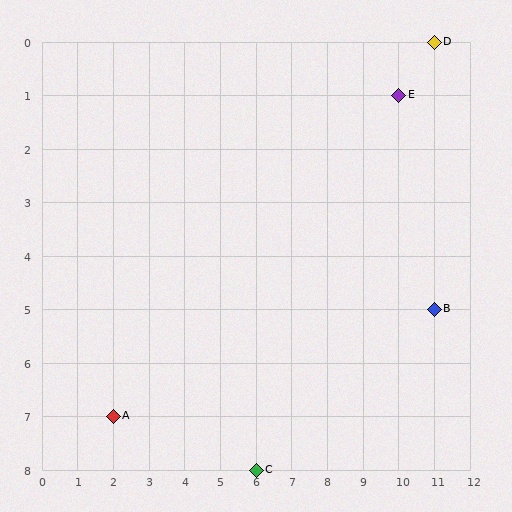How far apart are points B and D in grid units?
Points B and D are 5 rows apart.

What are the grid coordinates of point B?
Point B is at grid coordinates (11, 5).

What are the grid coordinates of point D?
Point D is at grid coordinates (11, 0).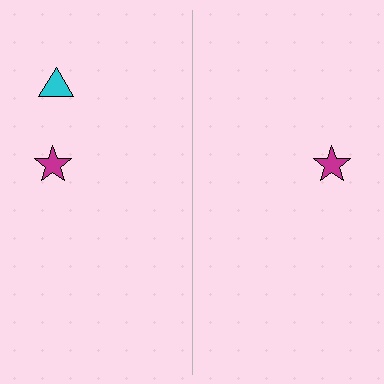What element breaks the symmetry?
A cyan triangle is missing from the right side.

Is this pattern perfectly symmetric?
No, the pattern is not perfectly symmetric. A cyan triangle is missing from the right side.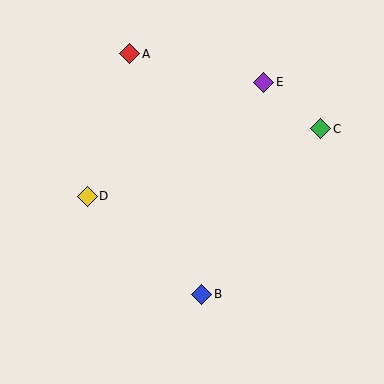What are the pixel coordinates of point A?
Point A is at (130, 54).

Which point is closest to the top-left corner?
Point A is closest to the top-left corner.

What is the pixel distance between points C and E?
The distance between C and E is 74 pixels.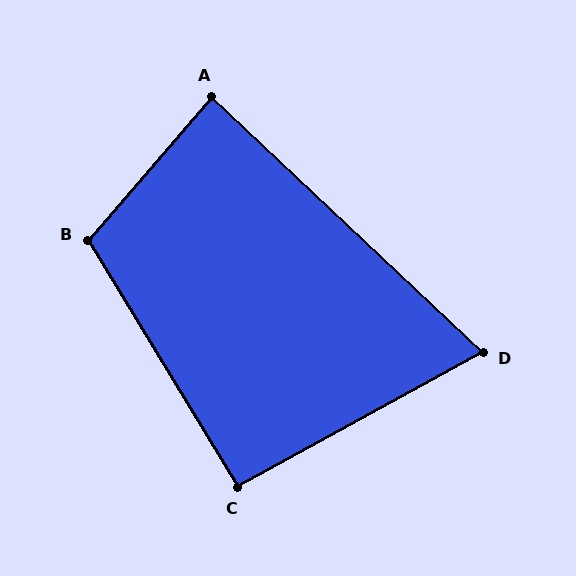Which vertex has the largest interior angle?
B, at approximately 108 degrees.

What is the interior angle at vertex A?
Approximately 88 degrees (approximately right).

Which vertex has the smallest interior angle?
D, at approximately 72 degrees.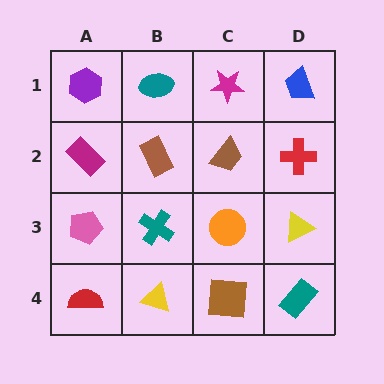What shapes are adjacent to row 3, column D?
A red cross (row 2, column D), a teal rectangle (row 4, column D), an orange circle (row 3, column C).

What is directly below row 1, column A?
A magenta rectangle.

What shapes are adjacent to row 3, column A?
A magenta rectangle (row 2, column A), a red semicircle (row 4, column A), a teal cross (row 3, column B).